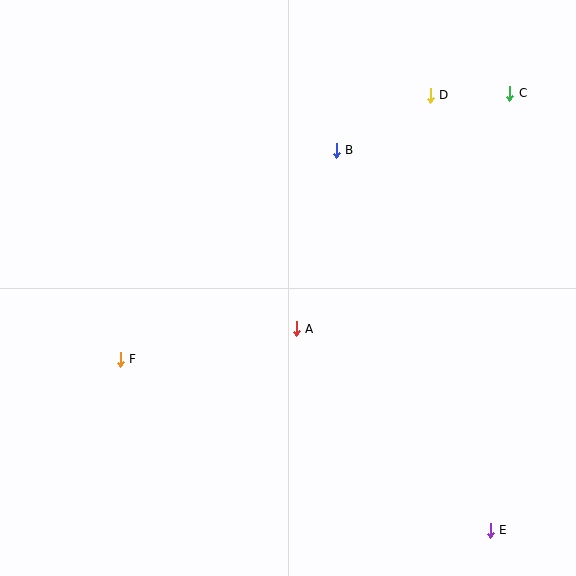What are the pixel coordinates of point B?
Point B is at (336, 150).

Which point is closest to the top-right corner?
Point C is closest to the top-right corner.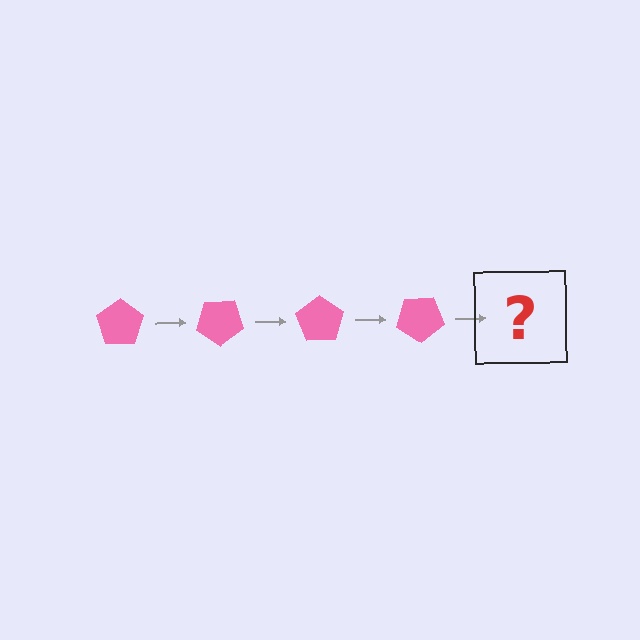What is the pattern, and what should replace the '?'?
The pattern is that the pentagon rotates 35 degrees each step. The '?' should be a pink pentagon rotated 140 degrees.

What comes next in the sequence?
The next element should be a pink pentagon rotated 140 degrees.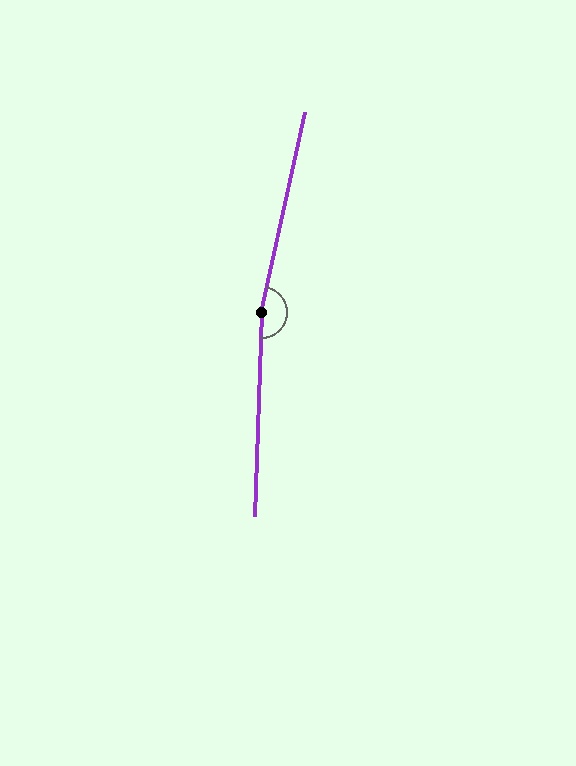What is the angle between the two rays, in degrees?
Approximately 170 degrees.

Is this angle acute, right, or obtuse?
It is obtuse.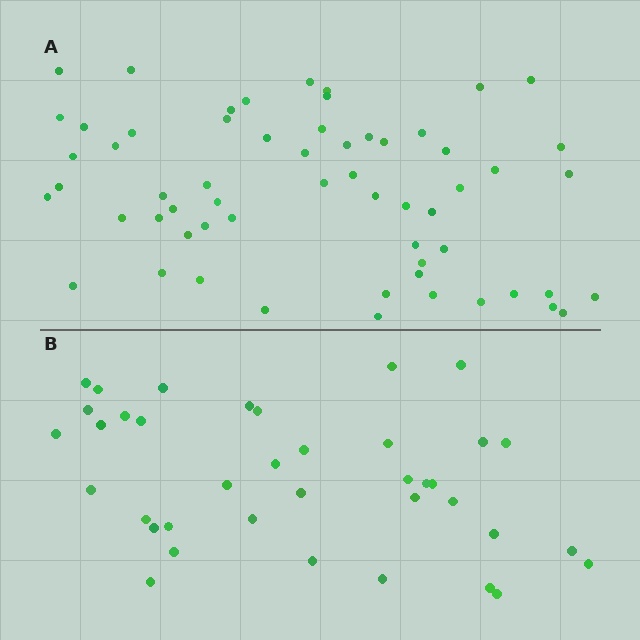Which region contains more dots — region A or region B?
Region A (the top region) has more dots.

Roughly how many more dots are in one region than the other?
Region A has approximately 20 more dots than region B.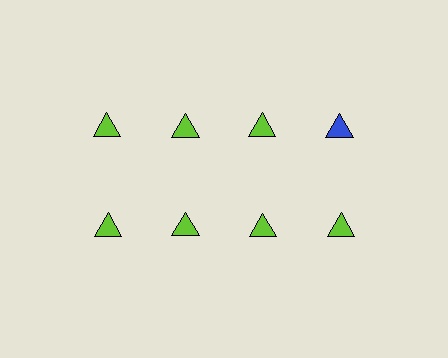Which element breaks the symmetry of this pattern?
The blue triangle in the top row, second from right column breaks the symmetry. All other shapes are lime triangles.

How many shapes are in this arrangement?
There are 8 shapes arranged in a grid pattern.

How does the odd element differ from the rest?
It has a different color: blue instead of lime.